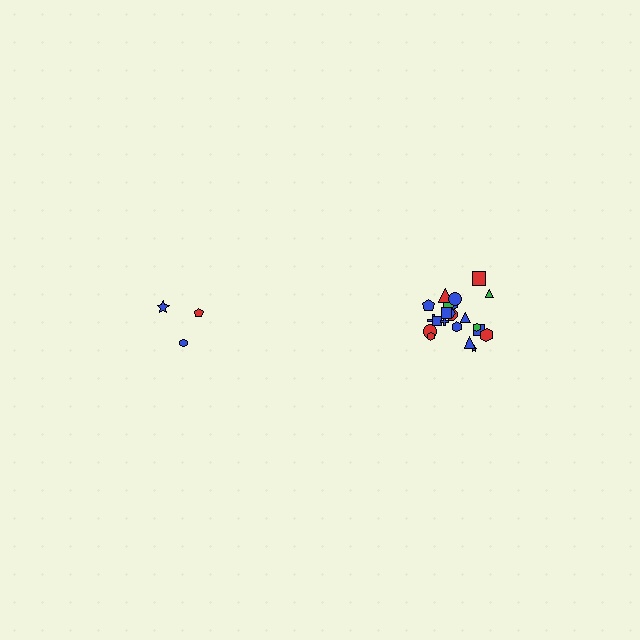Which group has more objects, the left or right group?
The right group.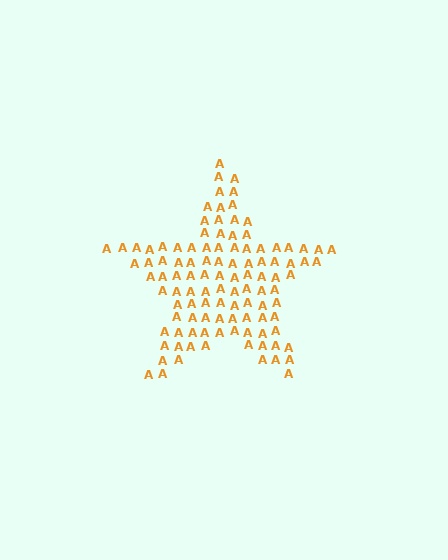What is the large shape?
The large shape is a star.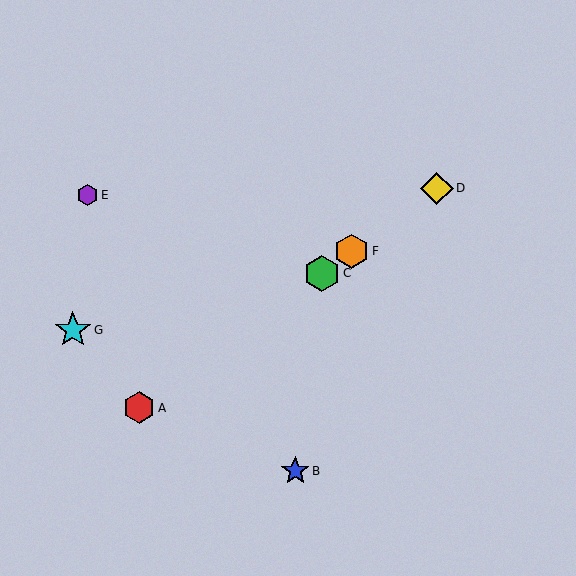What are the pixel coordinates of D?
Object D is at (437, 188).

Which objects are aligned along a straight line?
Objects A, C, D, F are aligned along a straight line.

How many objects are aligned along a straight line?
4 objects (A, C, D, F) are aligned along a straight line.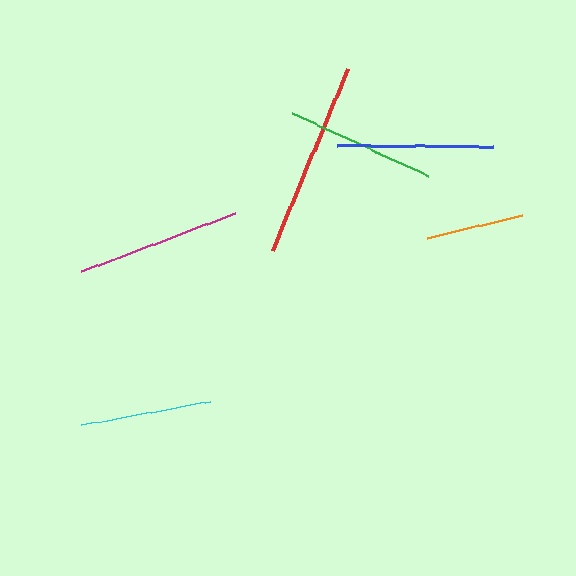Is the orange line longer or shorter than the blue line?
The blue line is longer than the orange line.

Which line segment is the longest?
The red line is the longest at approximately 197 pixels.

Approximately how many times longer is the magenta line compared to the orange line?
The magenta line is approximately 1.7 times the length of the orange line.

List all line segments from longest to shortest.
From longest to shortest: red, magenta, blue, green, cyan, orange.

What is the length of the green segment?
The green segment is approximately 149 pixels long.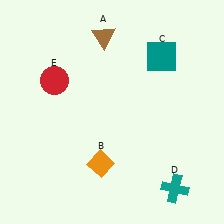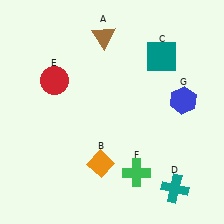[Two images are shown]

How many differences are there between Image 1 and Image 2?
There are 2 differences between the two images.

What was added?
A green cross (F), a blue hexagon (G) were added in Image 2.